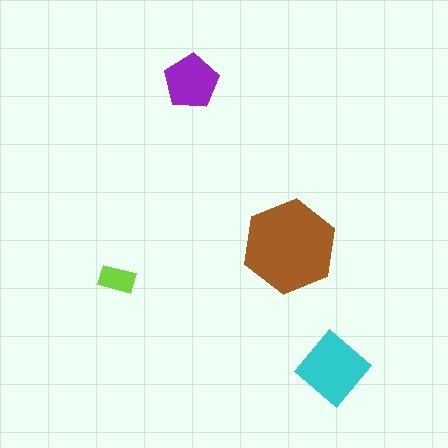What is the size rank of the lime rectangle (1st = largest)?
4th.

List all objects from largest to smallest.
The brown hexagon, the cyan diamond, the purple pentagon, the lime rectangle.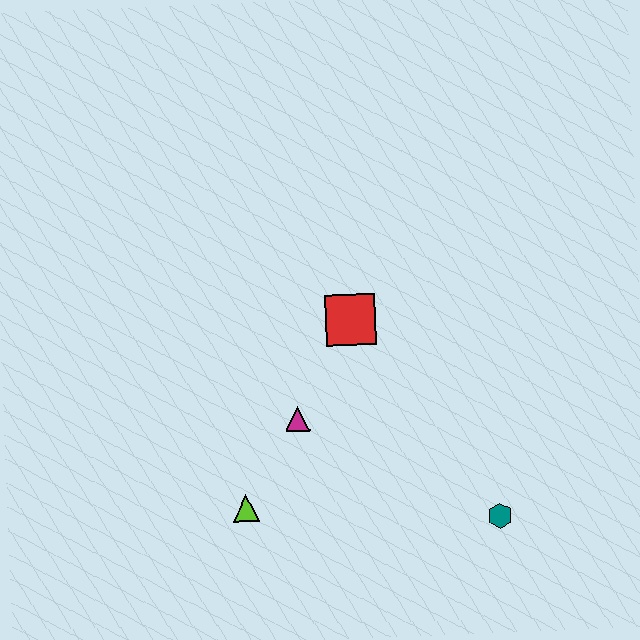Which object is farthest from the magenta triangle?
The teal hexagon is farthest from the magenta triangle.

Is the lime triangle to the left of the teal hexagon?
Yes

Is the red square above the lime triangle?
Yes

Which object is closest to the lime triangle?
The magenta triangle is closest to the lime triangle.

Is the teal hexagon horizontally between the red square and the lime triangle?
No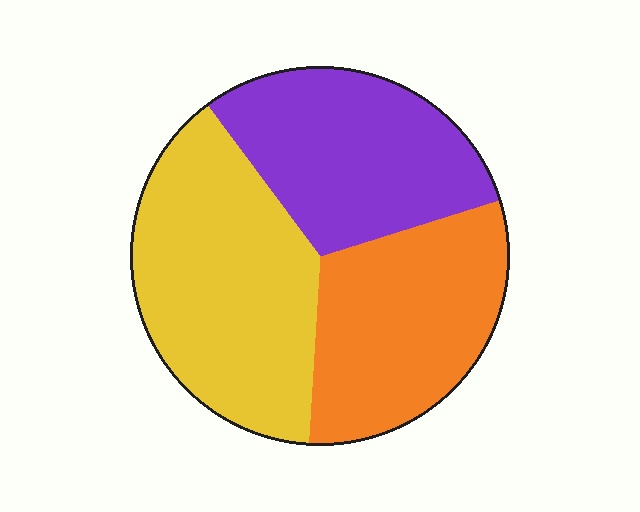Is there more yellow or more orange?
Yellow.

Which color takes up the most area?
Yellow, at roughly 40%.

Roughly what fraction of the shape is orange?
Orange takes up about one third (1/3) of the shape.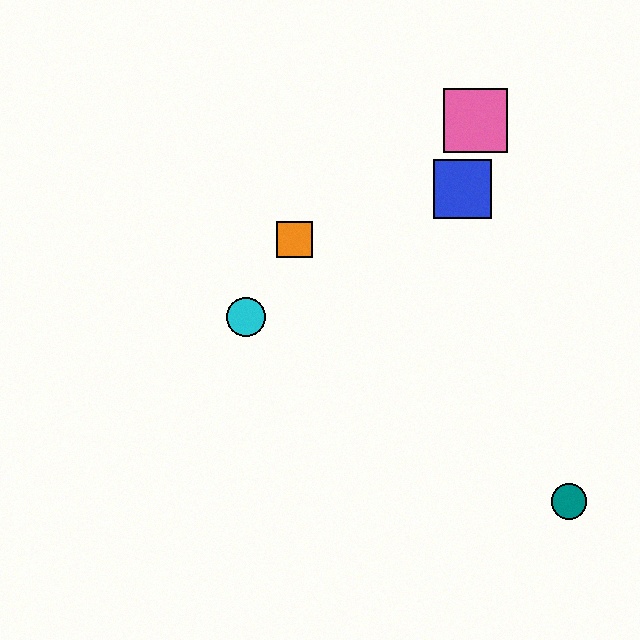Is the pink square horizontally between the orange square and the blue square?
No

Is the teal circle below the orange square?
Yes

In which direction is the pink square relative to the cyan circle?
The pink square is to the right of the cyan circle.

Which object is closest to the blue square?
The pink square is closest to the blue square.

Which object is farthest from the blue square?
The teal circle is farthest from the blue square.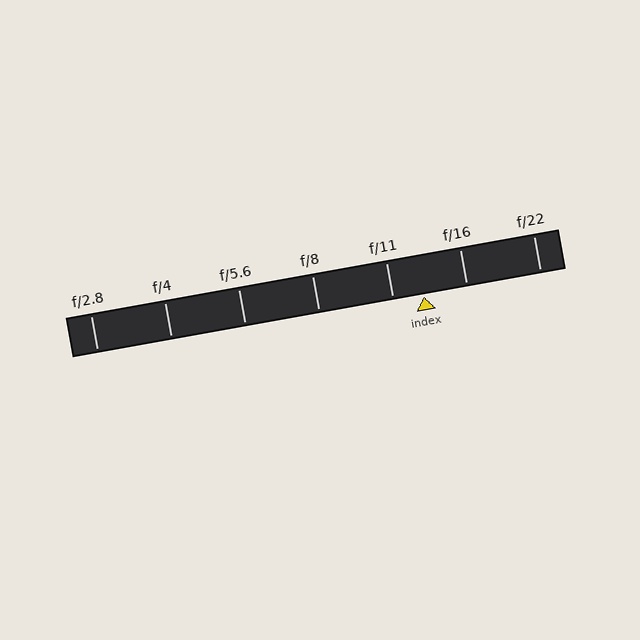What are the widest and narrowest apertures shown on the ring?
The widest aperture shown is f/2.8 and the narrowest is f/22.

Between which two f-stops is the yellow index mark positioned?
The index mark is between f/11 and f/16.